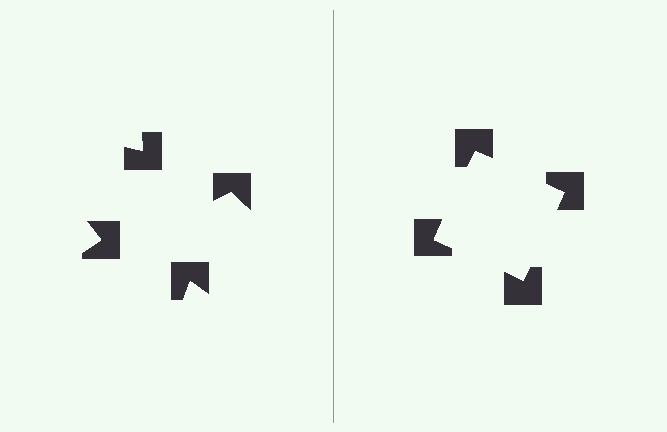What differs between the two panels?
The notched squares are positioned identically on both sides; only the wedge orientations differ. On the right they align to a square; on the left they are misaligned.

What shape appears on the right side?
An illusory square.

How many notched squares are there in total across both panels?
8 — 4 on each side.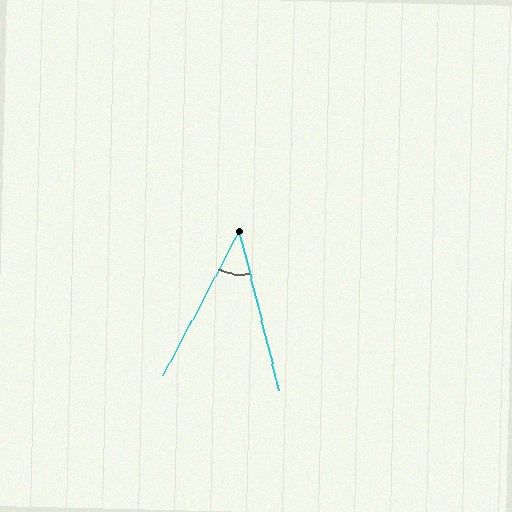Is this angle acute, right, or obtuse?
It is acute.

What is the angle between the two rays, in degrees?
Approximately 42 degrees.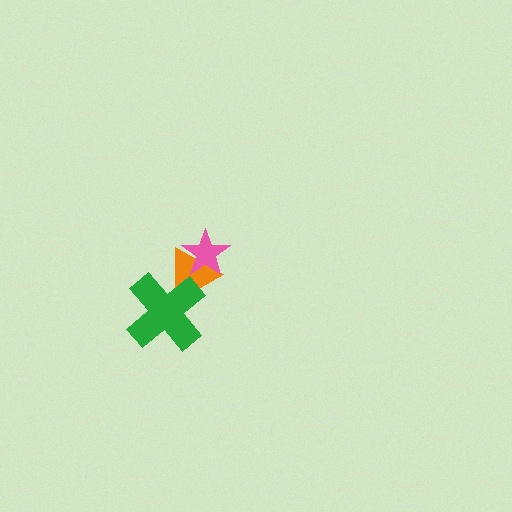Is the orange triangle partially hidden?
Yes, it is partially covered by another shape.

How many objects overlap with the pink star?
1 object overlaps with the pink star.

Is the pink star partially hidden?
No, no other shape covers it.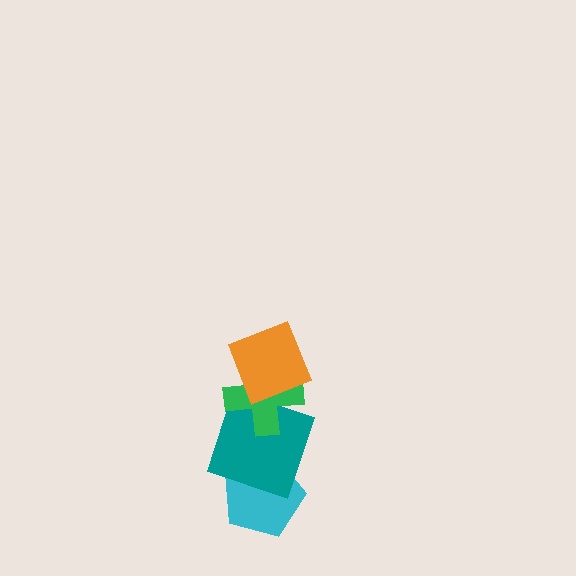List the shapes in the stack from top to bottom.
From top to bottom: the orange square, the green cross, the teal square, the cyan pentagon.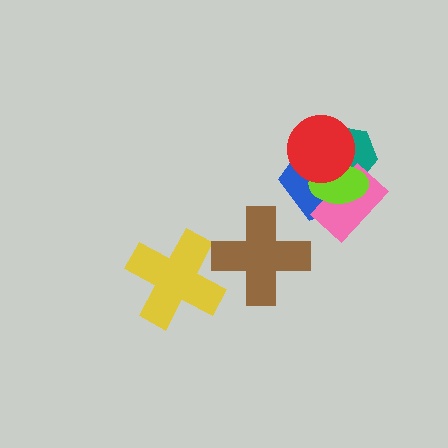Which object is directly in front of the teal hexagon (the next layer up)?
The pink rectangle is directly in front of the teal hexagon.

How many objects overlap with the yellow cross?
1 object overlaps with the yellow cross.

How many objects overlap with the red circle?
4 objects overlap with the red circle.